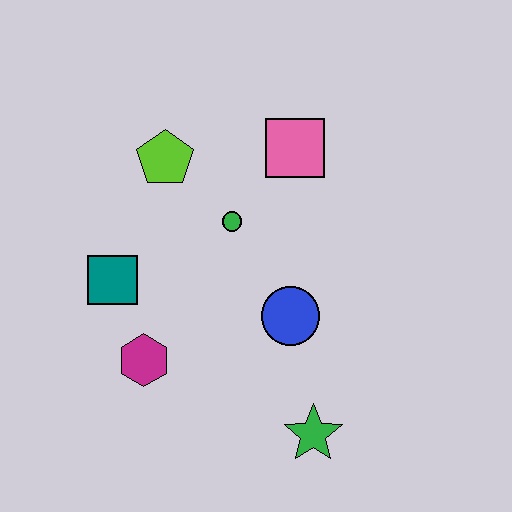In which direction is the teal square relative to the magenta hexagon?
The teal square is above the magenta hexagon.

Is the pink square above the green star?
Yes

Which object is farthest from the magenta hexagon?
The pink square is farthest from the magenta hexagon.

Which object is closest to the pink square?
The green circle is closest to the pink square.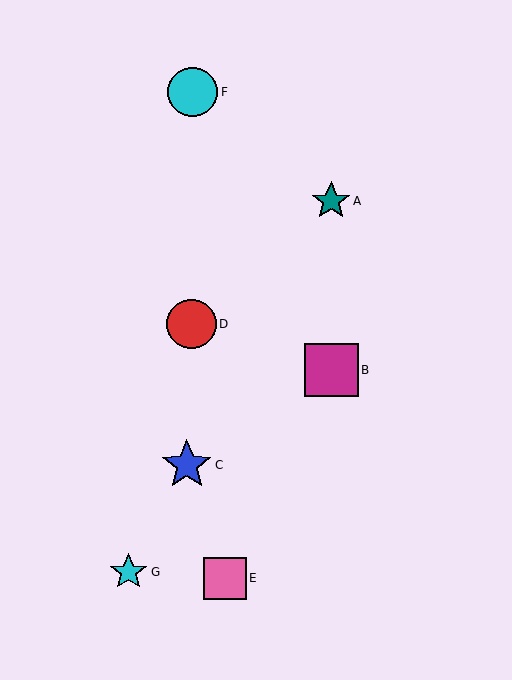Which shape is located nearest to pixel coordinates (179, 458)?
The blue star (labeled C) at (187, 465) is nearest to that location.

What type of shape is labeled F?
Shape F is a cyan circle.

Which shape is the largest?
The magenta square (labeled B) is the largest.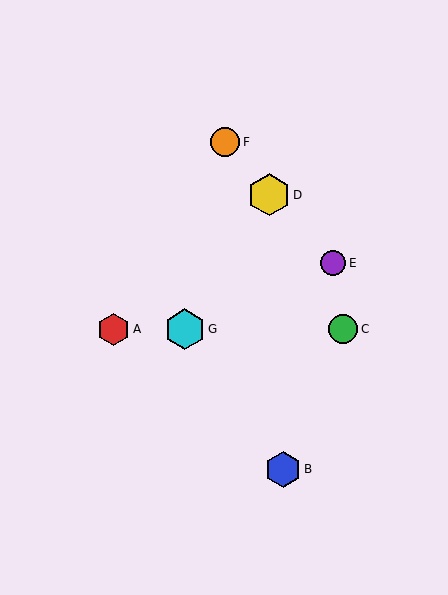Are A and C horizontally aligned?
Yes, both are at y≈329.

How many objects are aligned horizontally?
3 objects (A, C, G) are aligned horizontally.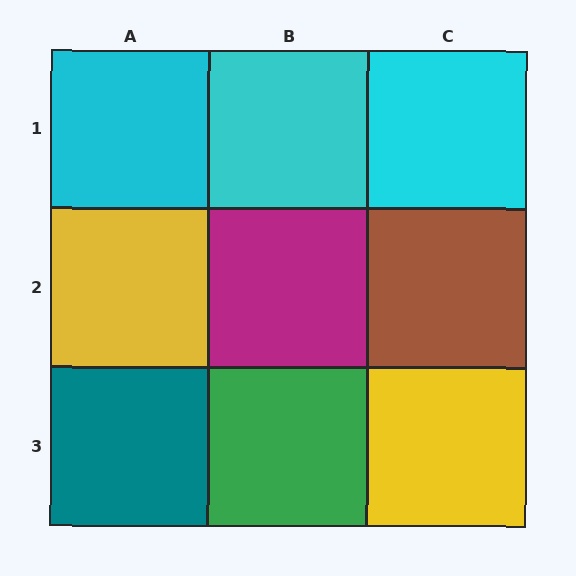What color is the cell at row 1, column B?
Cyan.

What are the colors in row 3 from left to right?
Teal, green, yellow.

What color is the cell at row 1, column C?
Cyan.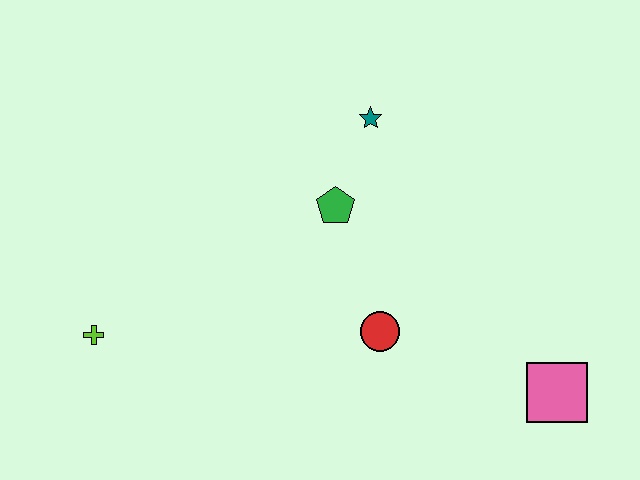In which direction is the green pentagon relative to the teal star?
The green pentagon is below the teal star.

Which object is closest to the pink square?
The red circle is closest to the pink square.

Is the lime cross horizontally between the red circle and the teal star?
No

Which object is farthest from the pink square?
The lime cross is farthest from the pink square.